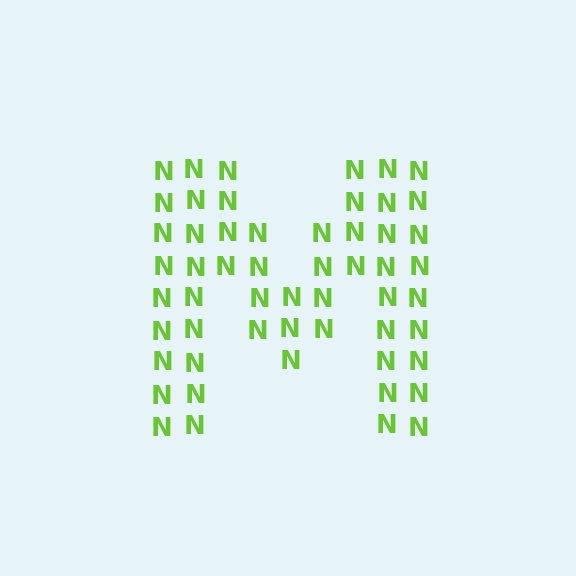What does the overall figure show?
The overall figure shows the letter M.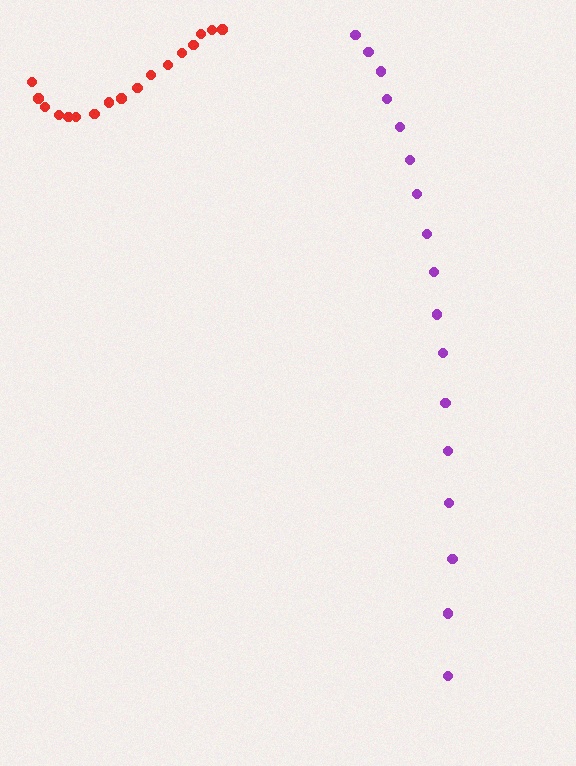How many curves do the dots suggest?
There are 2 distinct paths.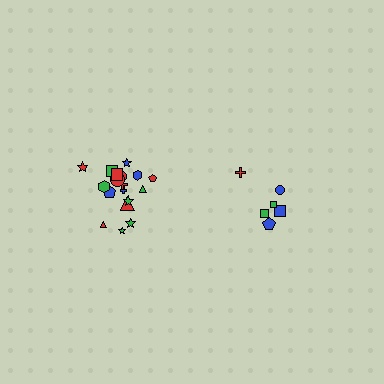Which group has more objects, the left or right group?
The left group.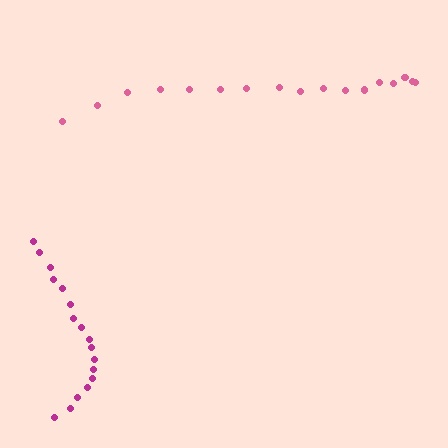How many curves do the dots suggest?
There are 2 distinct paths.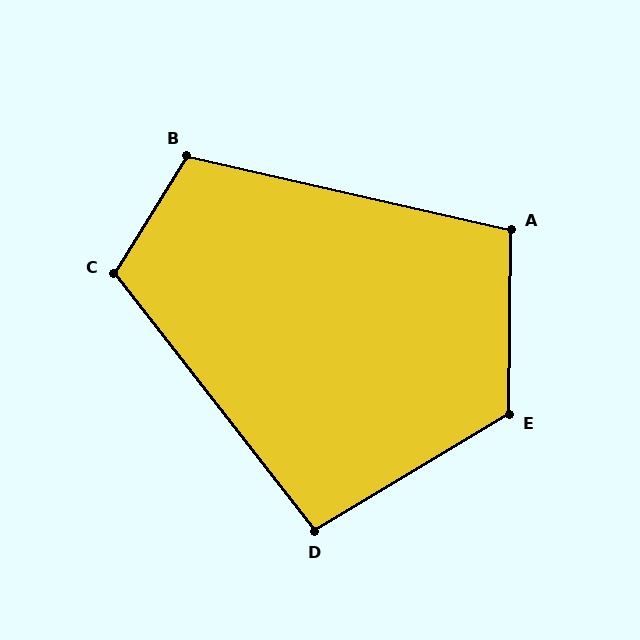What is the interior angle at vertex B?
Approximately 109 degrees (obtuse).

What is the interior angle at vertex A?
Approximately 102 degrees (obtuse).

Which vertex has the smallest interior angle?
D, at approximately 97 degrees.